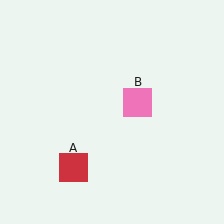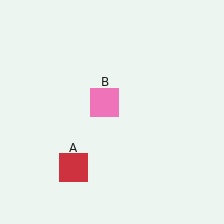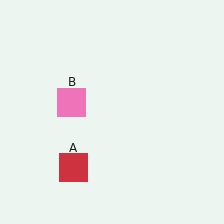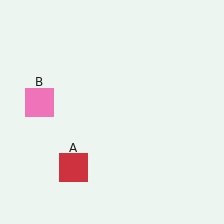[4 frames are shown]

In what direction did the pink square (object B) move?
The pink square (object B) moved left.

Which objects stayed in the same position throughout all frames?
Red square (object A) remained stationary.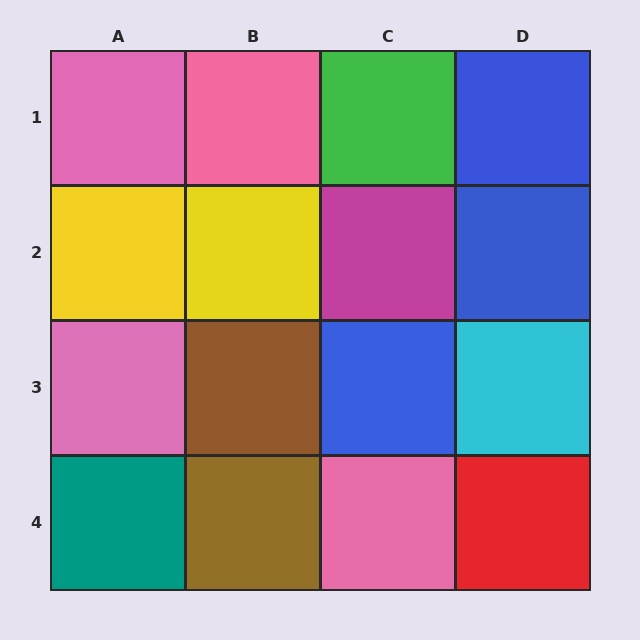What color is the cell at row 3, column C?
Blue.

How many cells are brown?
2 cells are brown.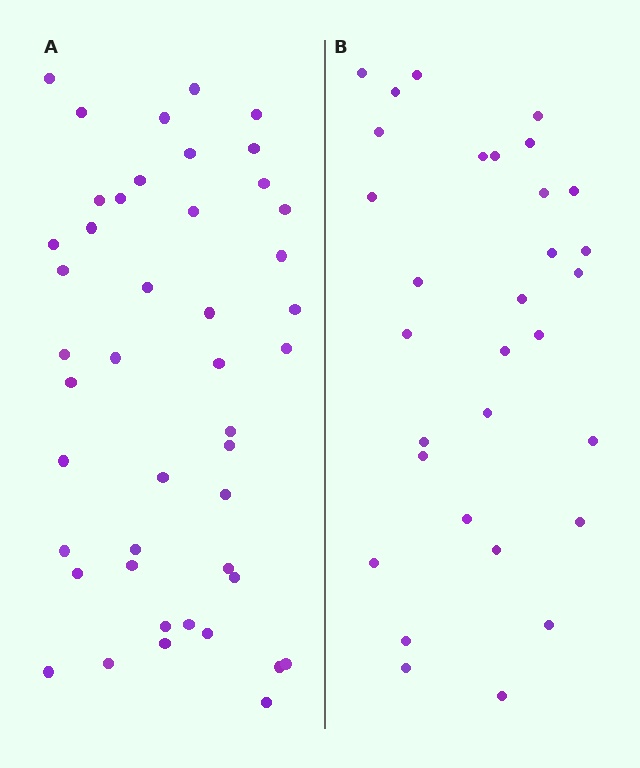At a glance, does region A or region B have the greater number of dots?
Region A (the left region) has more dots.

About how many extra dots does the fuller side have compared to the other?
Region A has approximately 15 more dots than region B.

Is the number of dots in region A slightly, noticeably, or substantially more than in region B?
Region A has substantially more. The ratio is roughly 1.5 to 1.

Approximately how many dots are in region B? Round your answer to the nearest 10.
About 30 dots. (The exact count is 31, which rounds to 30.)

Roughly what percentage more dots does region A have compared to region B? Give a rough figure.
About 45% more.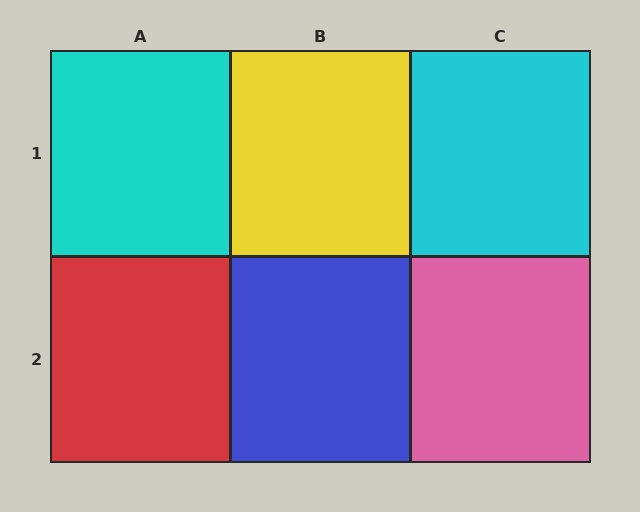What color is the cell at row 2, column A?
Red.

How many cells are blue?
1 cell is blue.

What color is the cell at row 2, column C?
Pink.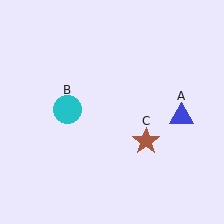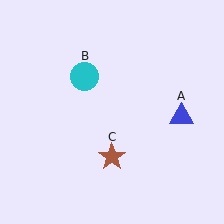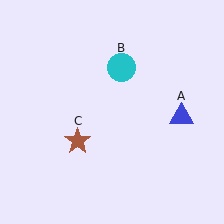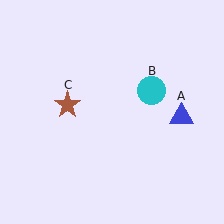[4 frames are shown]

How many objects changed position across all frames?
2 objects changed position: cyan circle (object B), brown star (object C).